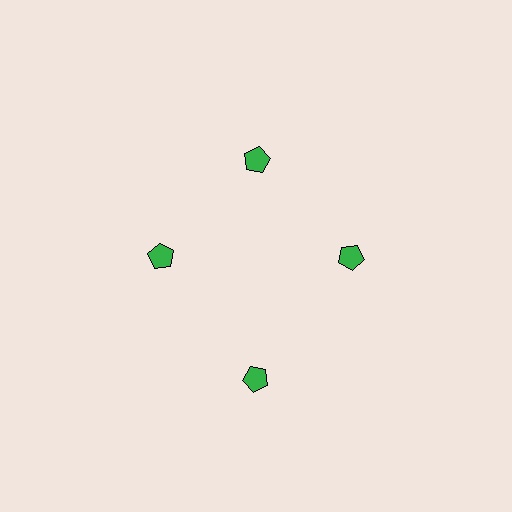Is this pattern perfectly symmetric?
No. The 4 green pentagons are arranged in a ring, but one element near the 6 o'clock position is pushed outward from the center, breaking the 4-fold rotational symmetry.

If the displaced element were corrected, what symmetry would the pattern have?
It would have 4-fold rotational symmetry — the pattern would map onto itself every 90 degrees.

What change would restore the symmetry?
The symmetry would be restored by moving it inward, back onto the ring so that all 4 pentagons sit at equal angles and equal distance from the center.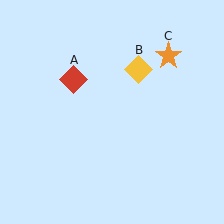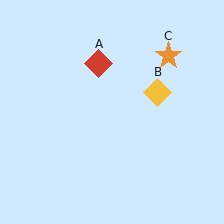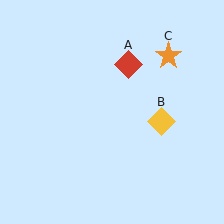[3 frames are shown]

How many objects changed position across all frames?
2 objects changed position: red diamond (object A), yellow diamond (object B).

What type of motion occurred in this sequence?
The red diamond (object A), yellow diamond (object B) rotated clockwise around the center of the scene.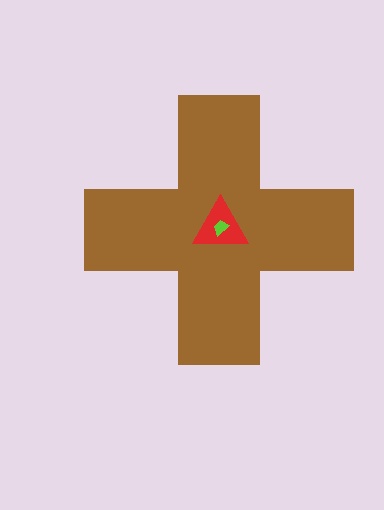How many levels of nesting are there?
3.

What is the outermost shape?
The brown cross.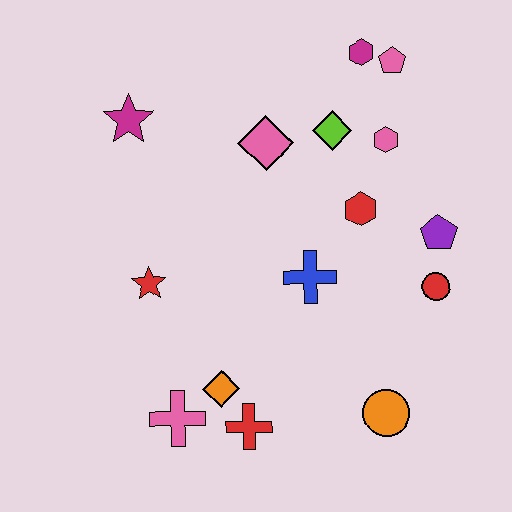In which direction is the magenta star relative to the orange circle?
The magenta star is above the orange circle.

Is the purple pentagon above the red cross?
Yes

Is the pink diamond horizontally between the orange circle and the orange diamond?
Yes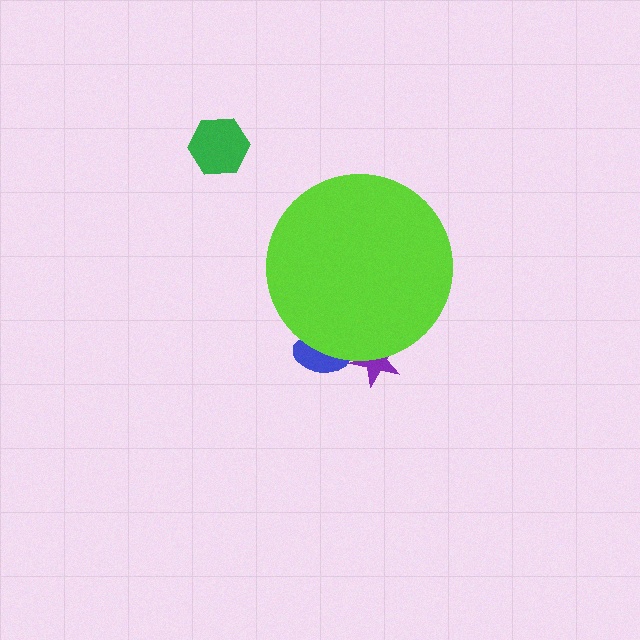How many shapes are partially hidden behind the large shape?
2 shapes are partially hidden.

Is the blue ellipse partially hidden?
Yes, the blue ellipse is partially hidden behind the lime circle.